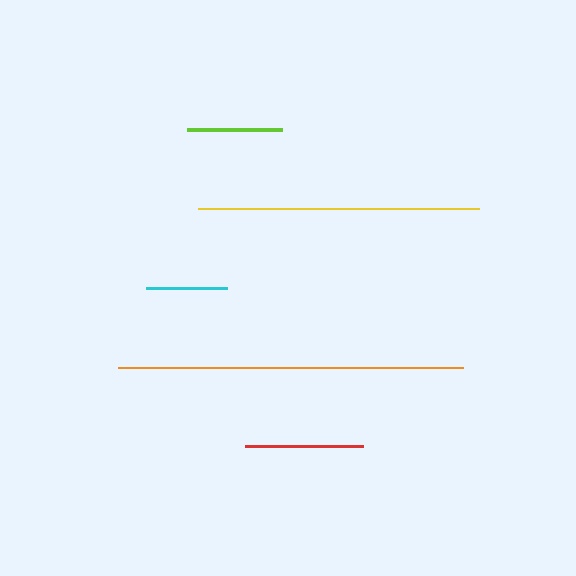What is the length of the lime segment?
The lime segment is approximately 96 pixels long.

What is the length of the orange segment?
The orange segment is approximately 345 pixels long.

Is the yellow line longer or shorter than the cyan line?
The yellow line is longer than the cyan line.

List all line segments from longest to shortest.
From longest to shortest: orange, yellow, red, lime, cyan.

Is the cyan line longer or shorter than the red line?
The red line is longer than the cyan line.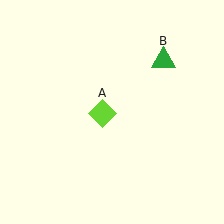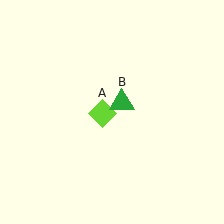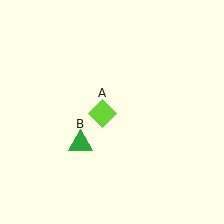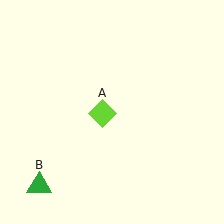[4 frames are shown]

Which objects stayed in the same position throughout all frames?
Lime diamond (object A) remained stationary.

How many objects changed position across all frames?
1 object changed position: green triangle (object B).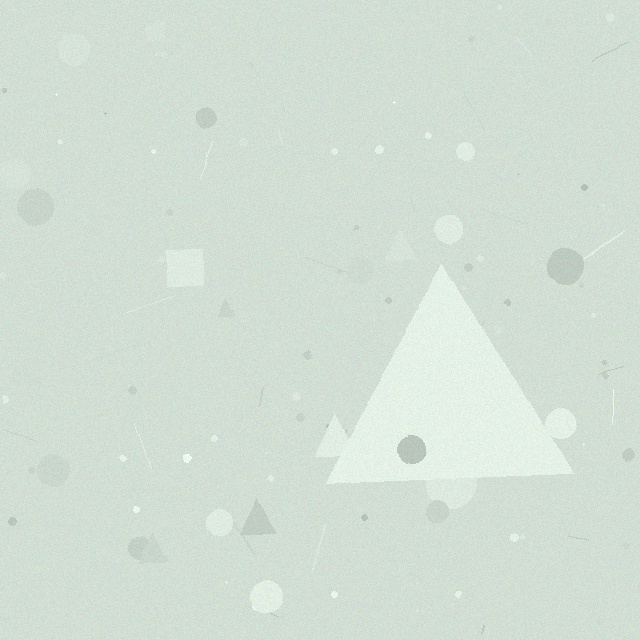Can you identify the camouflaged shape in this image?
The camouflaged shape is a triangle.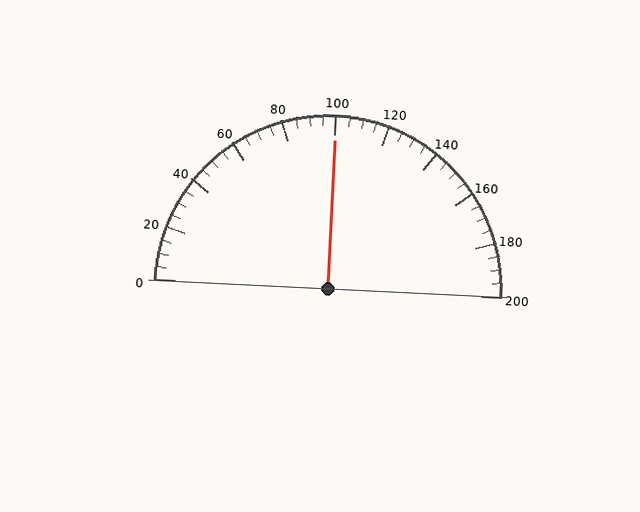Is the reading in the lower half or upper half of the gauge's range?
The reading is in the upper half of the range (0 to 200).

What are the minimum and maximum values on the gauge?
The gauge ranges from 0 to 200.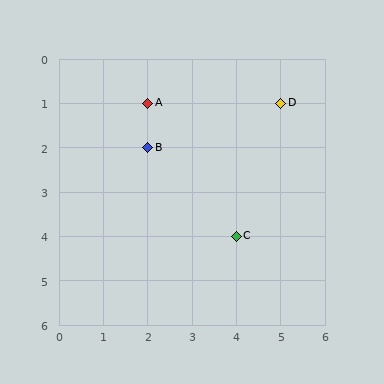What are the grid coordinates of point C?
Point C is at grid coordinates (4, 4).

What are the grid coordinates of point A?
Point A is at grid coordinates (2, 1).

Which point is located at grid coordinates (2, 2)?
Point B is at (2, 2).